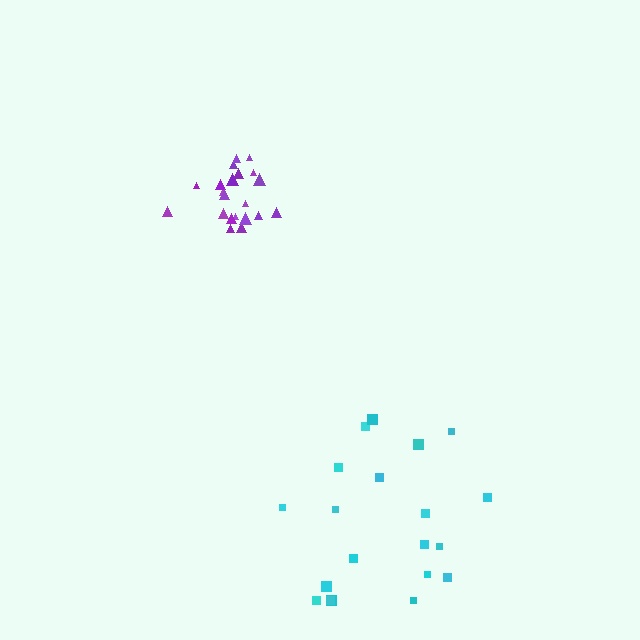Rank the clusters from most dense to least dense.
purple, cyan.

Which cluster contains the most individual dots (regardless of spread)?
Purple (21).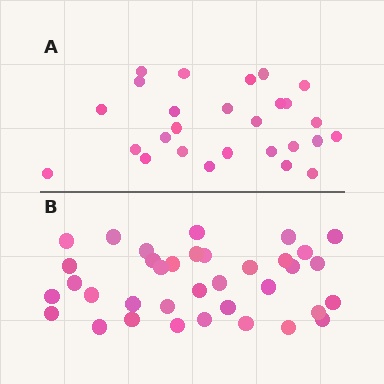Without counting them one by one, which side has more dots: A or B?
Region B (the bottom region) has more dots.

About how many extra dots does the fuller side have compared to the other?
Region B has roughly 8 or so more dots than region A.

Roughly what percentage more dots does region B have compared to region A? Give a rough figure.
About 35% more.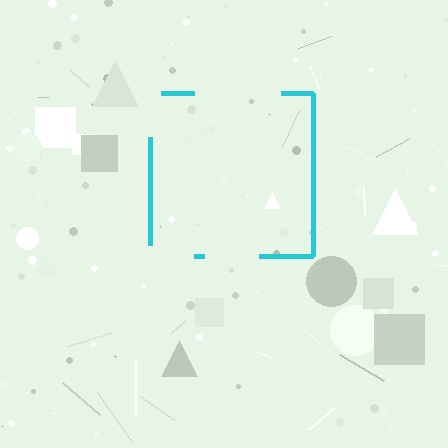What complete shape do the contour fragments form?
The contour fragments form a square.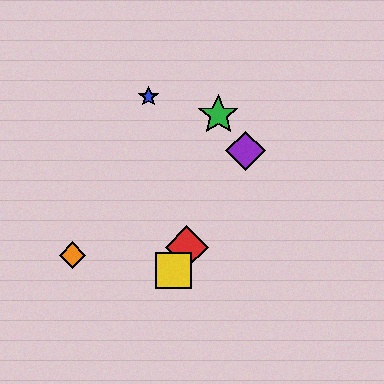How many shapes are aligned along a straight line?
3 shapes (the red diamond, the yellow square, the purple diamond) are aligned along a straight line.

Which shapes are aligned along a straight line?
The red diamond, the yellow square, the purple diamond are aligned along a straight line.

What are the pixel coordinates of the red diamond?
The red diamond is at (187, 247).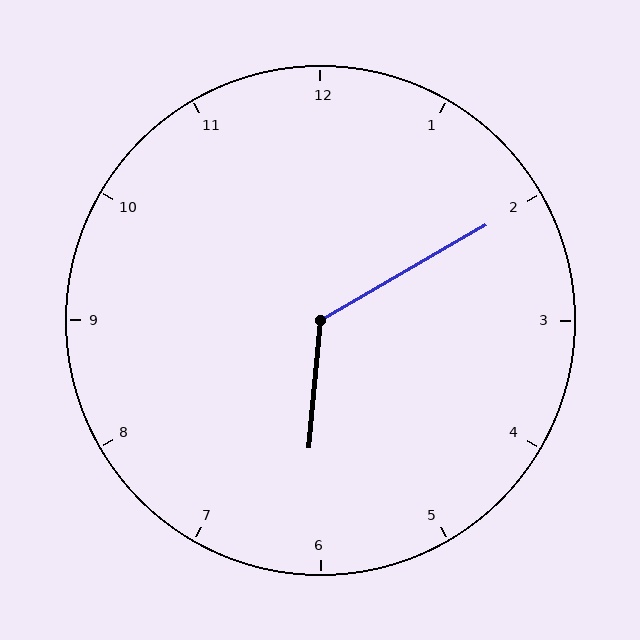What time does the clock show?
6:10.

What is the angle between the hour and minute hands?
Approximately 125 degrees.